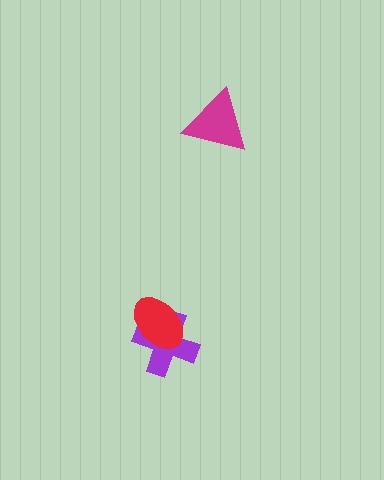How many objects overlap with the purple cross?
1 object overlaps with the purple cross.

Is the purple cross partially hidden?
Yes, it is partially covered by another shape.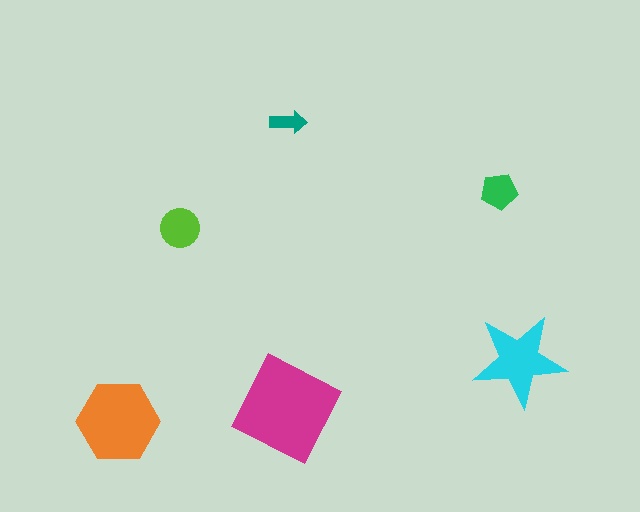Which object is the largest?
The magenta square.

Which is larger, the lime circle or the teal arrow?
The lime circle.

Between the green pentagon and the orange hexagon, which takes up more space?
The orange hexagon.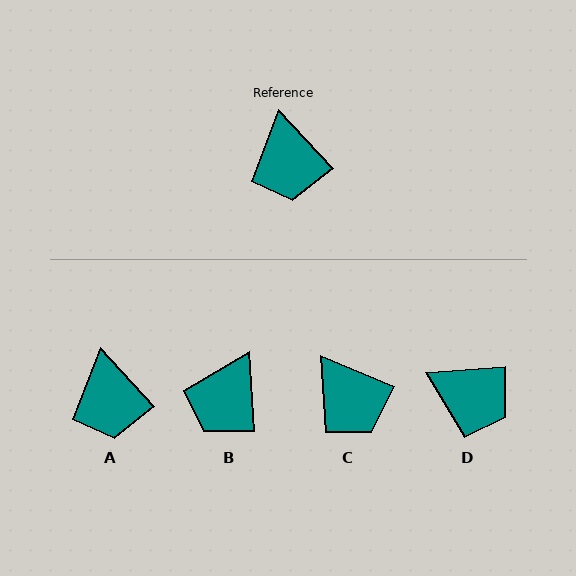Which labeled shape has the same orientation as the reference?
A.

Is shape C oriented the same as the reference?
No, it is off by about 25 degrees.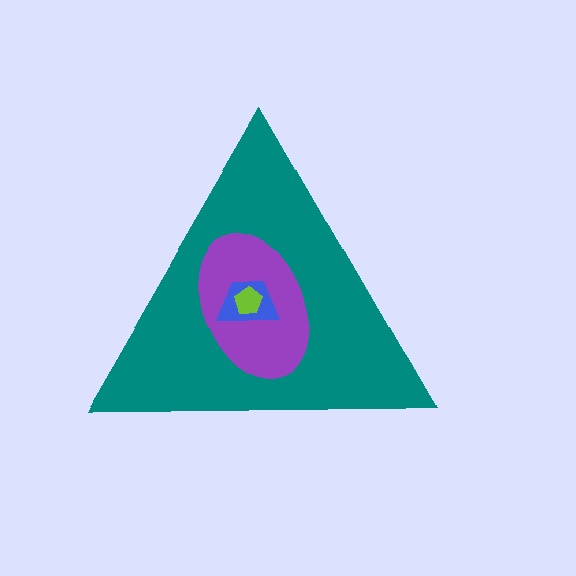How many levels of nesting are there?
4.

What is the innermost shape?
The lime pentagon.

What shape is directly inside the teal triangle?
The purple ellipse.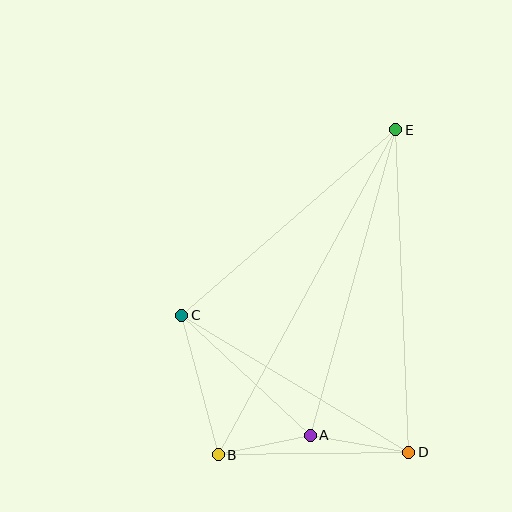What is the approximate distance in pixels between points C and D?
The distance between C and D is approximately 265 pixels.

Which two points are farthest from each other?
Points B and E are farthest from each other.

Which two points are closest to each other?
Points A and B are closest to each other.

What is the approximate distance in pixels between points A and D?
The distance between A and D is approximately 100 pixels.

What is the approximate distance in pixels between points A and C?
The distance between A and C is approximately 176 pixels.